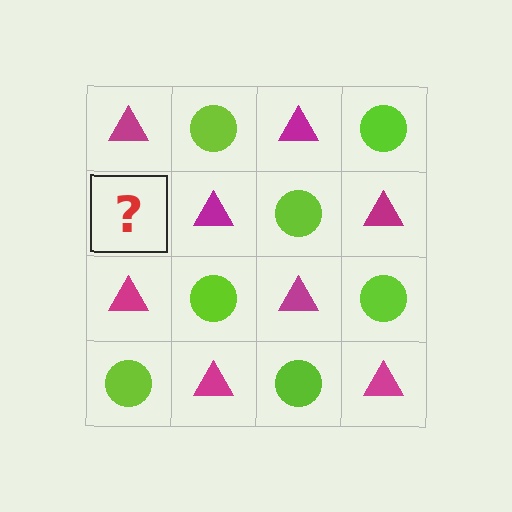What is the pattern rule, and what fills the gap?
The rule is that it alternates magenta triangle and lime circle in a checkerboard pattern. The gap should be filled with a lime circle.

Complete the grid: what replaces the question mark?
The question mark should be replaced with a lime circle.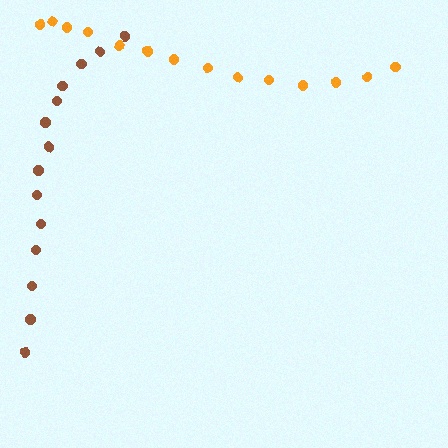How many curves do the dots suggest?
There are 2 distinct paths.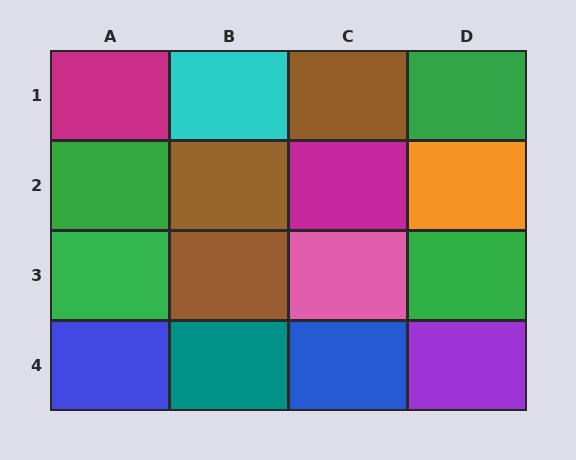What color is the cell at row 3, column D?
Green.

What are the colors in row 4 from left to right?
Blue, teal, blue, purple.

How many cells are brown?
3 cells are brown.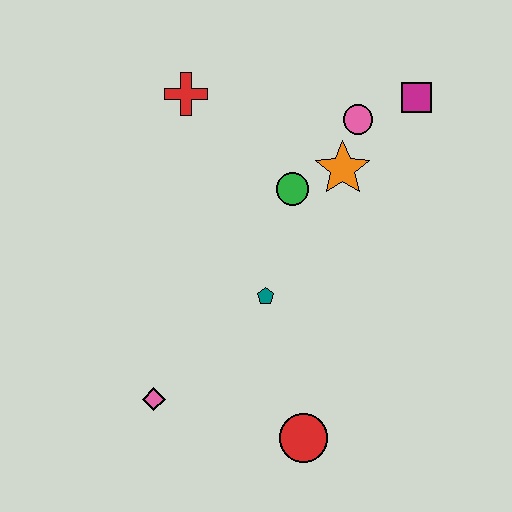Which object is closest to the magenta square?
The pink circle is closest to the magenta square.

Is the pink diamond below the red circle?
No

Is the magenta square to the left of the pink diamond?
No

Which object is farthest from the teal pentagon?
The magenta square is farthest from the teal pentagon.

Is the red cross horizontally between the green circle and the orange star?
No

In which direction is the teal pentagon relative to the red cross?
The teal pentagon is below the red cross.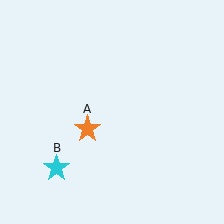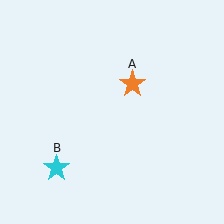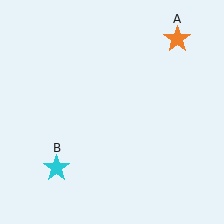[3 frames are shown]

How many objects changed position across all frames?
1 object changed position: orange star (object A).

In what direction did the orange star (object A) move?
The orange star (object A) moved up and to the right.